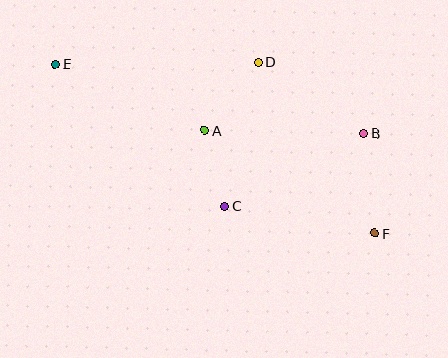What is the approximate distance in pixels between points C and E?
The distance between C and E is approximately 221 pixels.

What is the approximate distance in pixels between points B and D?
The distance between B and D is approximately 128 pixels.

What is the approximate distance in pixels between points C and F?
The distance between C and F is approximately 152 pixels.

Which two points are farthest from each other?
Points E and F are farthest from each other.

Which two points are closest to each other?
Points A and C are closest to each other.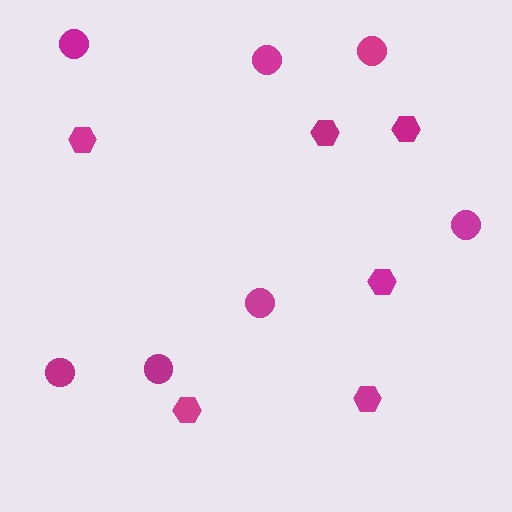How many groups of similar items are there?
There are 2 groups: one group of circles (7) and one group of hexagons (6).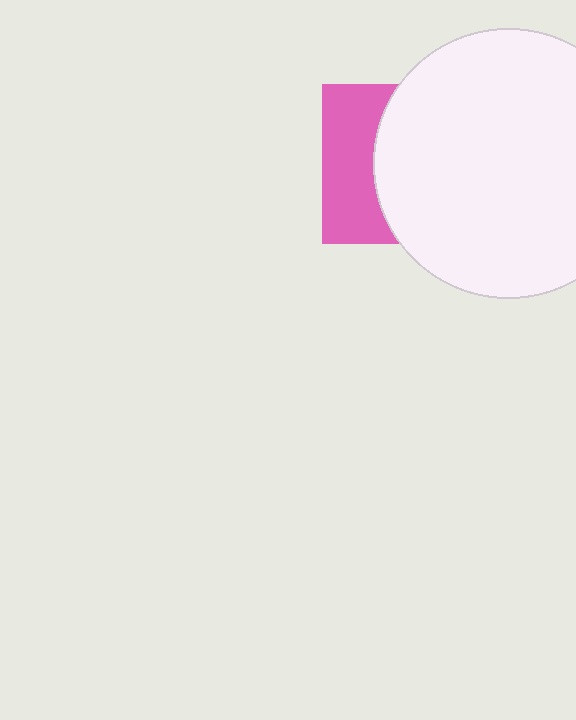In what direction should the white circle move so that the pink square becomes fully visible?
The white circle should move right. That is the shortest direction to clear the overlap and leave the pink square fully visible.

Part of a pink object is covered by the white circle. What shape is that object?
It is a square.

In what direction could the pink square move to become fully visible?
The pink square could move left. That would shift it out from behind the white circle entirely.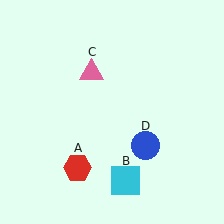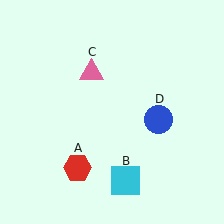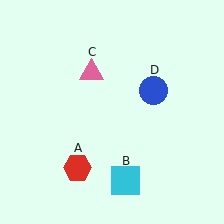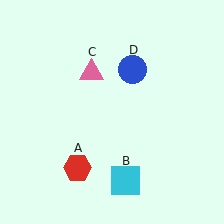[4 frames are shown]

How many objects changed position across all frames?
1 object changed position: blue circle (object D).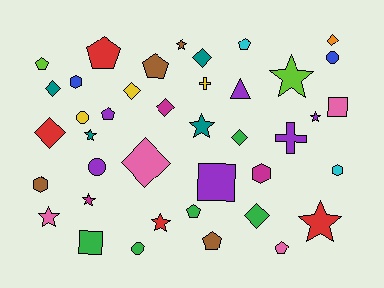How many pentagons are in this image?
There are 8 pentagons.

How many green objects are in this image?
There are 5 green objects.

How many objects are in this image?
There are 40 objects.